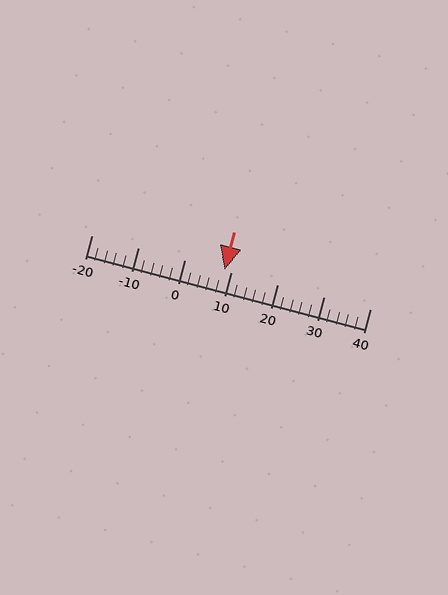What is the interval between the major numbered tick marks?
The major tick marks are spaced 10 units apart.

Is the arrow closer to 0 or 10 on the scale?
The arrow is closer to 10.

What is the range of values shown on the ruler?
The ruler shows values from -20 to 40.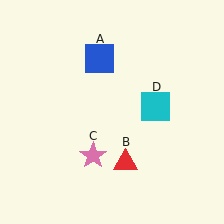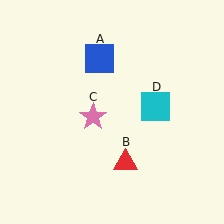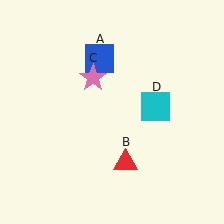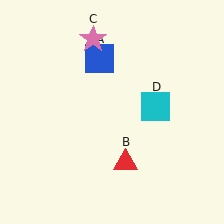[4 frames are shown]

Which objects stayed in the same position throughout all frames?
Blue square (object A) and red triangle (object B) and cyan square (object D) remained stationary.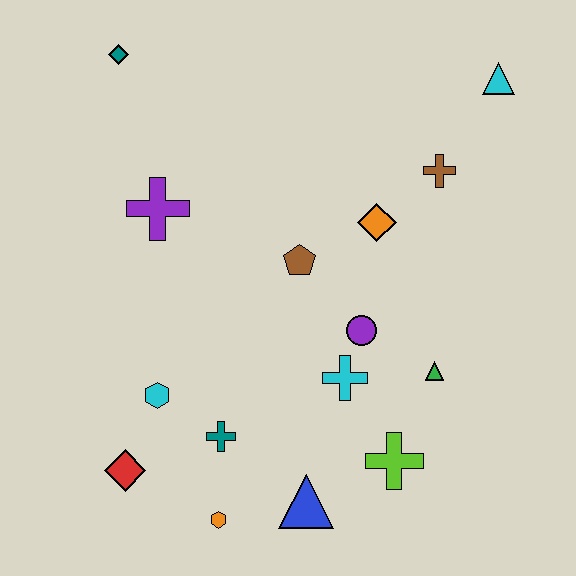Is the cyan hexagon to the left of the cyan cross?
Yes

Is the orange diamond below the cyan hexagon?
No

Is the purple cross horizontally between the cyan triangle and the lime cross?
No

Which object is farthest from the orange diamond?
The red diamond is farthest from the orange diamond.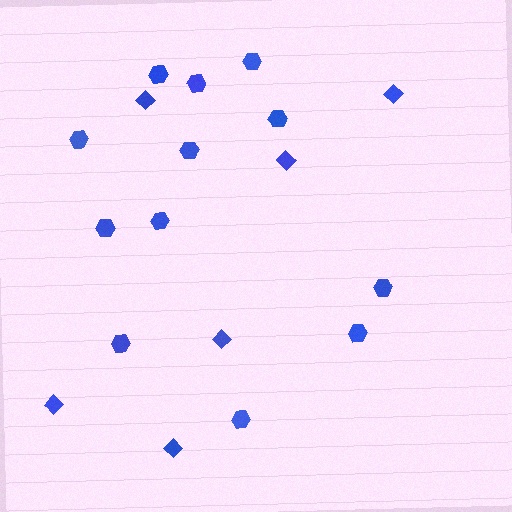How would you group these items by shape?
There are 2 groups: one group of hexagons (12) and one group of diamonds (6).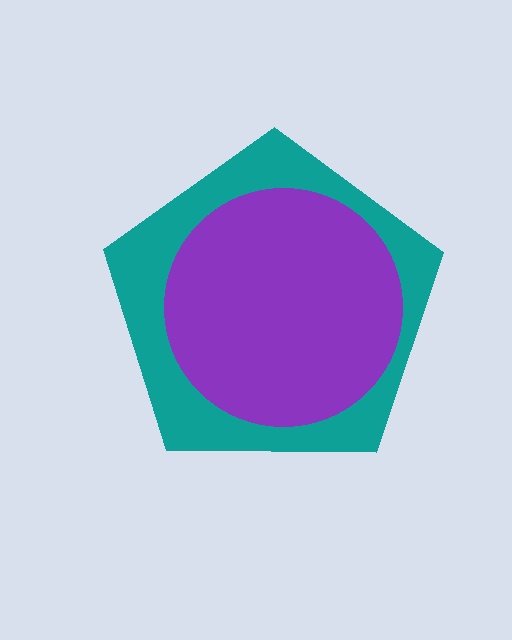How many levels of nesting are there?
2.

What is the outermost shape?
The teal pentagon.